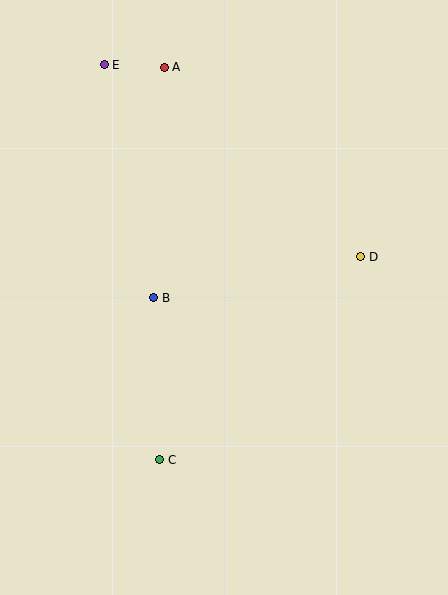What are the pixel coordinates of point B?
Point B is at (154, 298).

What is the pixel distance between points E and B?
The distance between E and B is 238 pixels.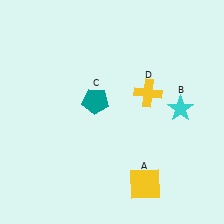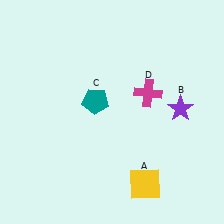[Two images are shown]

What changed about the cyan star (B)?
In Image 1, B is cyan. In Image 2, it changed to purple.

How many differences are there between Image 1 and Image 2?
There are 2 differences between the two images.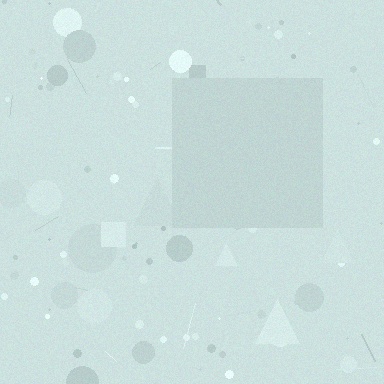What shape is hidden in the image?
A square is hidden in the image.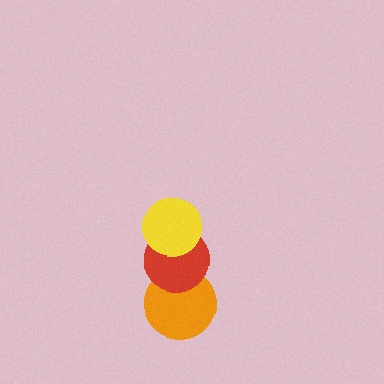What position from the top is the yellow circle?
The yellow circle is 1st from the top.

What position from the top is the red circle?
The red circle is 2nd from the top.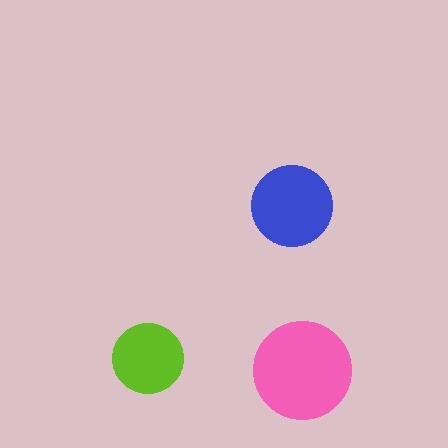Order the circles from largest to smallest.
the pink one, the blue one, the lime one.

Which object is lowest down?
The pink circle is bottommost.